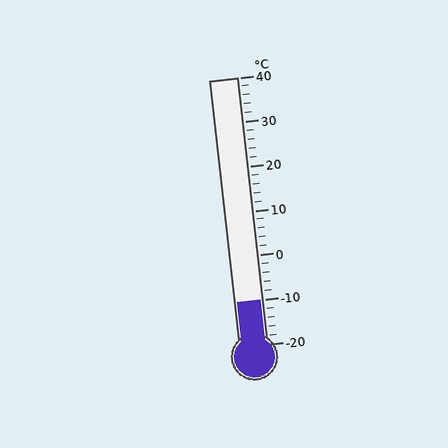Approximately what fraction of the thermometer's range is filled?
The thermometer is filled to approximately 15% of its range.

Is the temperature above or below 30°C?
The temperature is below 30°C.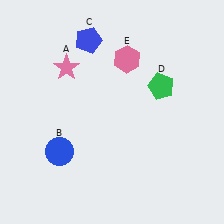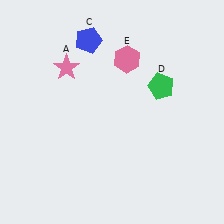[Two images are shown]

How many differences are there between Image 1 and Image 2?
There is 1 difference between the two images.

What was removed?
The blue circle (B) was removed in Image 2.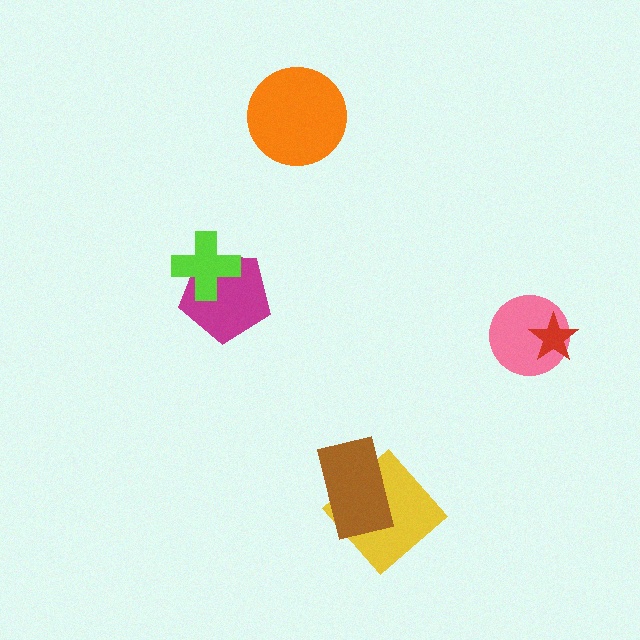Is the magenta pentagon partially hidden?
Yes, it is partially covered by another shape.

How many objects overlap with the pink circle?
1 object overlaps with the pink circle.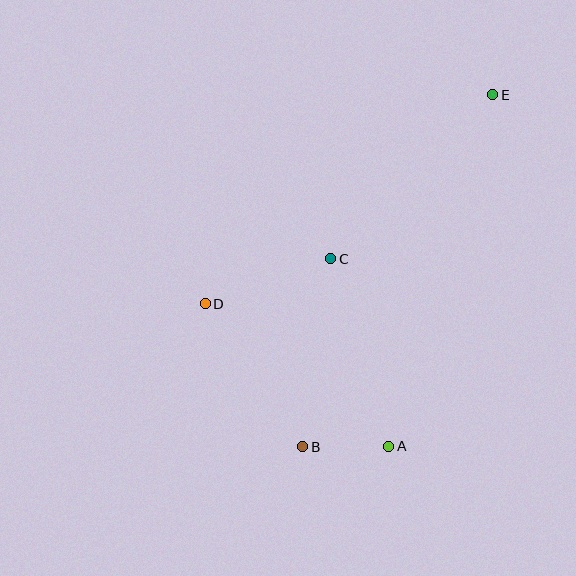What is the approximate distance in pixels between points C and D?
The distance between C and D is approximately 133 pixels.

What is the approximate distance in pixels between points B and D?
The distance between B and D is approximately 173 pixels.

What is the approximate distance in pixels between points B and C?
The distance between B and C is approximately 190 pixels.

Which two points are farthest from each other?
Points B and E are farthest from each other.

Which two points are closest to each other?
Points A and B are closest to each other.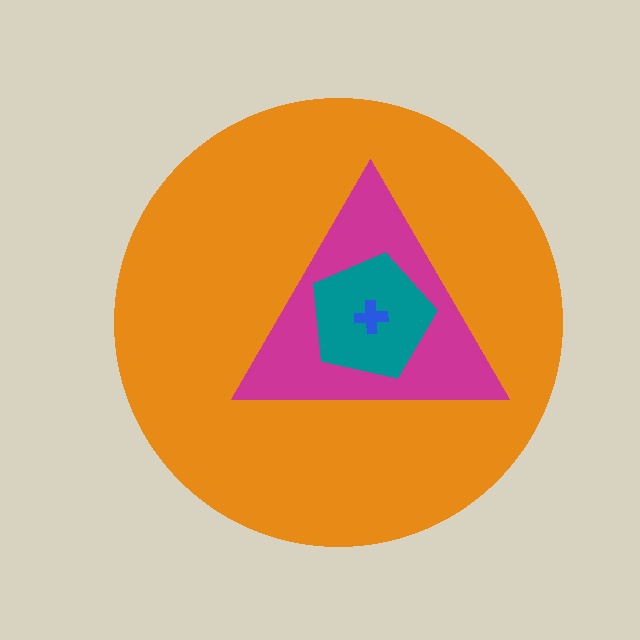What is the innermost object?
The blue cross.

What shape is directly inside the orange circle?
The magenta triangle.